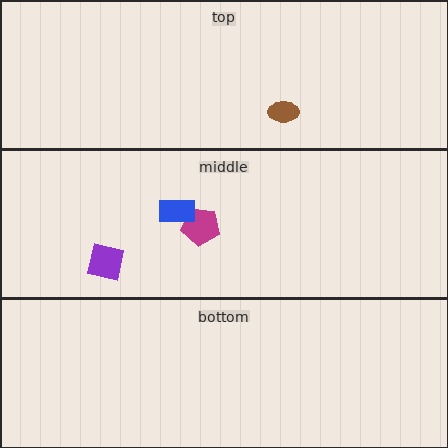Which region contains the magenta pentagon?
The middle region.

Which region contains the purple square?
The middle region.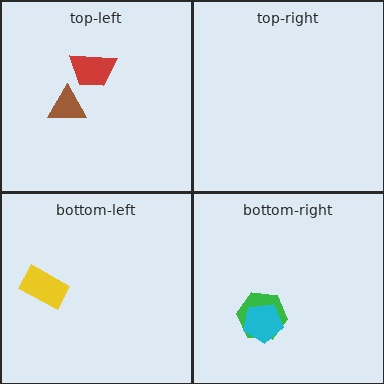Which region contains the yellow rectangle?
The bottom-left region.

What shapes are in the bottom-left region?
The yellow rectangle.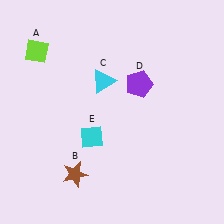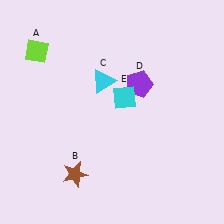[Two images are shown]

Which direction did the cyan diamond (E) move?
The cyan diamond (E) moved up.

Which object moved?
The cyan diamond (E) moved up.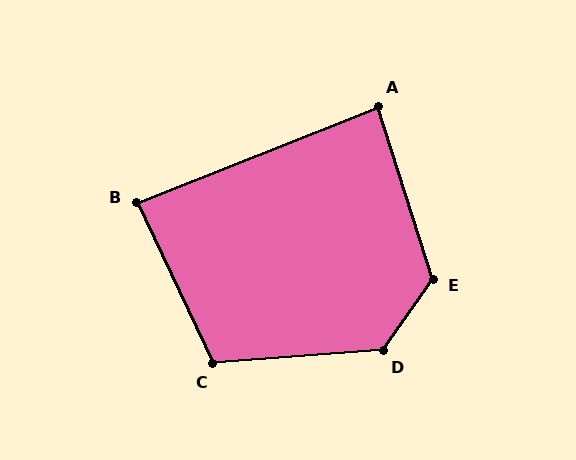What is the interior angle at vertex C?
Approximately 111 degrees (obtuse).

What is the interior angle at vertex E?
Approximately 127 degrees (obtuse).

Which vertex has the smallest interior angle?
A, at approximately 86 degrees.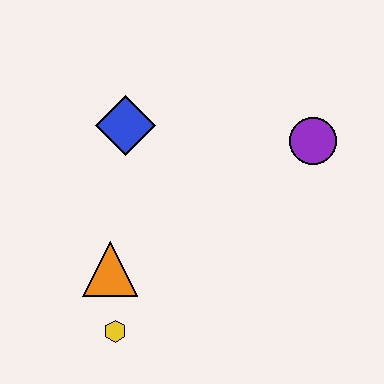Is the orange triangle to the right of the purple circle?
No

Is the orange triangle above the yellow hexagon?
Yes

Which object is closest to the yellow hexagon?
The orange triangle is closest to the yellow hexagon.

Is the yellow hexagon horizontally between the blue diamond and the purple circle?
No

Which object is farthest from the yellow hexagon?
The purple circle is farthest from the yellow hexagon.